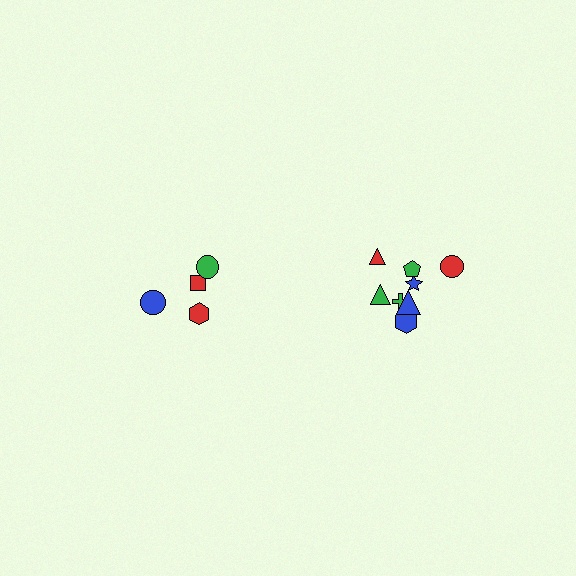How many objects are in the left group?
There are 4 objects.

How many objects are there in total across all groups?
There are 12 objects.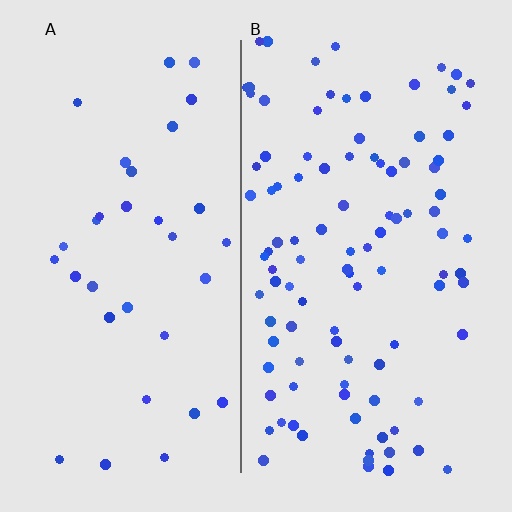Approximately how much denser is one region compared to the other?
Approximately 3.0× — region B over region A.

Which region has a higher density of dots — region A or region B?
B (the right).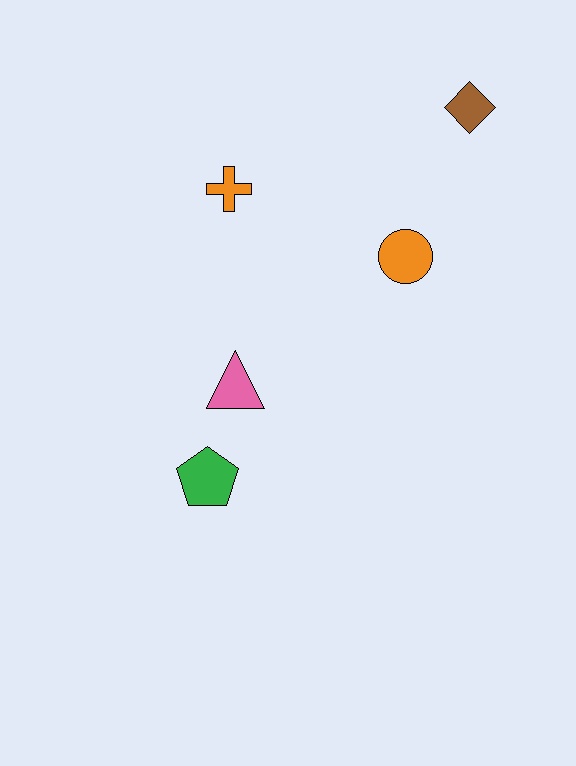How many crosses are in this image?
There is 1 cross.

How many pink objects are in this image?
There is 1 pink object.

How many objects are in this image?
There are 5 objects.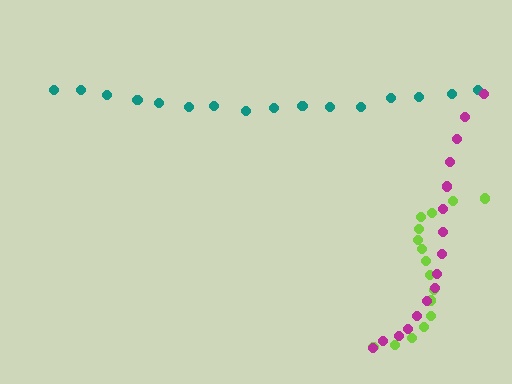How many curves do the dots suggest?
There are 3 distinct paths.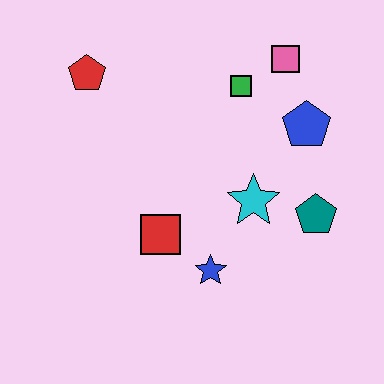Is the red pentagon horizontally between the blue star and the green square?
No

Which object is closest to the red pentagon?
The green square is closest to the red pentagon.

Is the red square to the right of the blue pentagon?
No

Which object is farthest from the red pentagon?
The teal pentagon is farthest from the red pentagon.